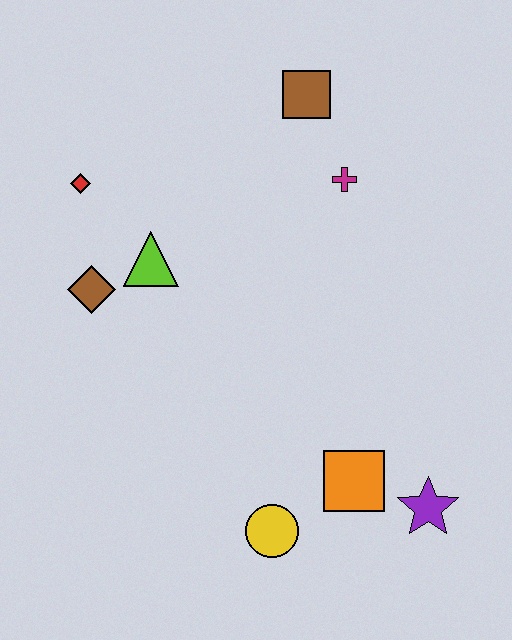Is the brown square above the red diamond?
Yes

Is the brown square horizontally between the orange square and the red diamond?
Yes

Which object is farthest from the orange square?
The red diamond is farthest from the orange square.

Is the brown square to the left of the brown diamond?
No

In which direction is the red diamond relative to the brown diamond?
The red diamond is above the brown diamond.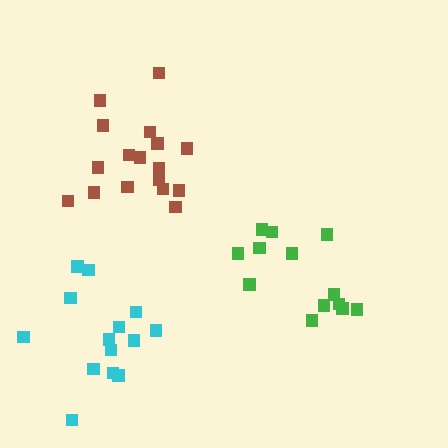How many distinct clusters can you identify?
There are 3 distinct clusters.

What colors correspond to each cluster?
The clusters are colored: brown, green, cyan.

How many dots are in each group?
Group 1: 17 dots, Group 2: 13 dots, Group 3: 14 dots (44 total).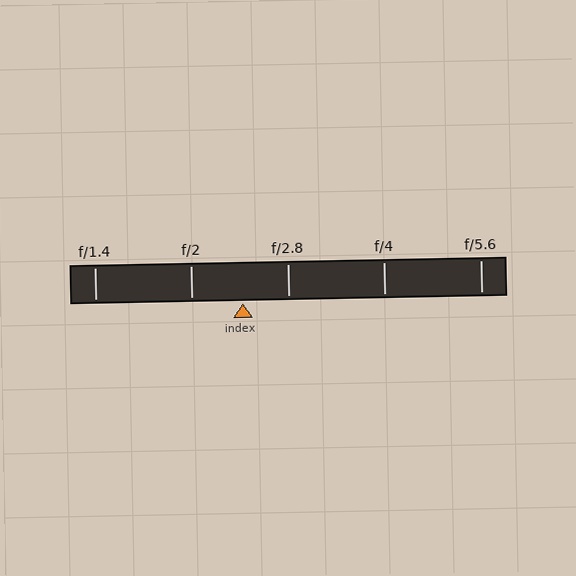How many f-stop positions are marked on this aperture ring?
There are 5 f-stop positions marked.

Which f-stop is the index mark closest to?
The index mark is closest to f/2.8.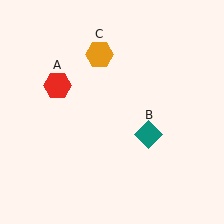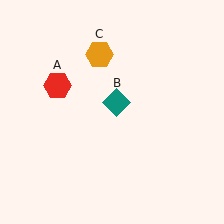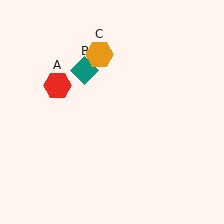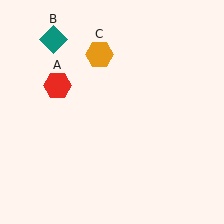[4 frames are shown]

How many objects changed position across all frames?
1 object changed position: teal diamond (object B).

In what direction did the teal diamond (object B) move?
The teal diamond (object B) moved up and to the left.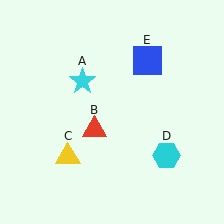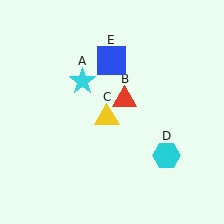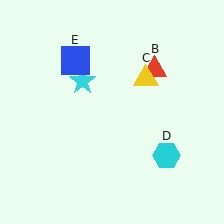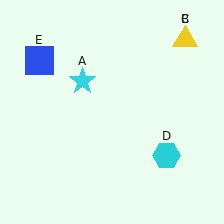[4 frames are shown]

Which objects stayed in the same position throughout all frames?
Cyan star (object A) and cyan hexagon (object D) remained stationary.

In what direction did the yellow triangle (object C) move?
The yellow triangle (object C) moved up and to the right.